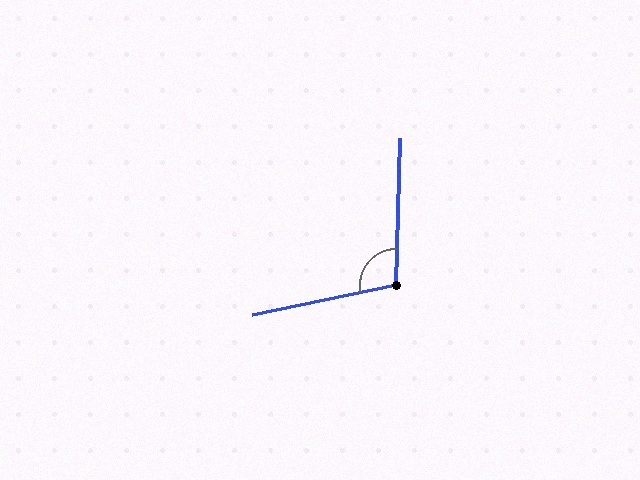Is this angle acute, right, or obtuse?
It is obtuse.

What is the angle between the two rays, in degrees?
Approximately 104 degrees.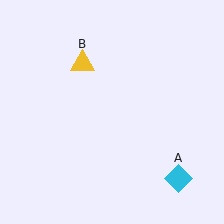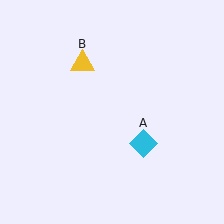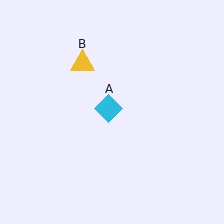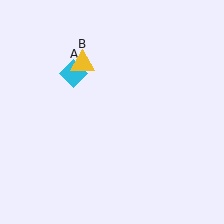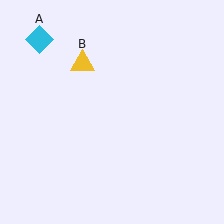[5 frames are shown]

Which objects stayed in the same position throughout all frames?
Yellow triangle (object B) remained stationary.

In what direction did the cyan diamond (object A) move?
The cyan diamond (object A) moved up and to the left.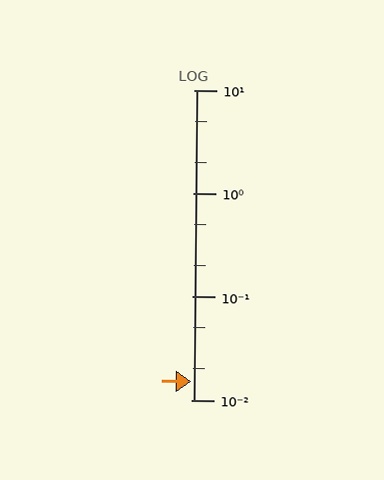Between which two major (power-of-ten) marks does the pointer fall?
The pointer is between 0.01 and 0.1.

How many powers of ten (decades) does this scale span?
The scale spans 3 decades, from 0.01 to 10.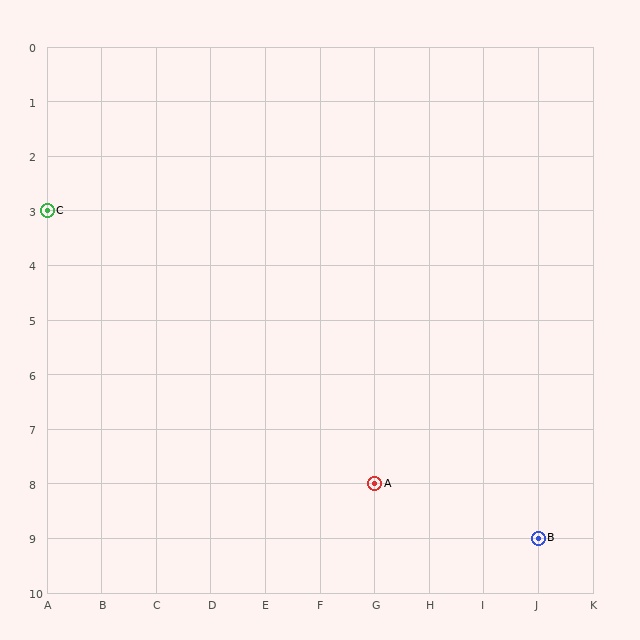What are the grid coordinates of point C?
Point C is at grid coordinates (A, 3).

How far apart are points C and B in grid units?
Points C and B are 9 columns and 6 rows apart (about 10.8 grid units diagonally).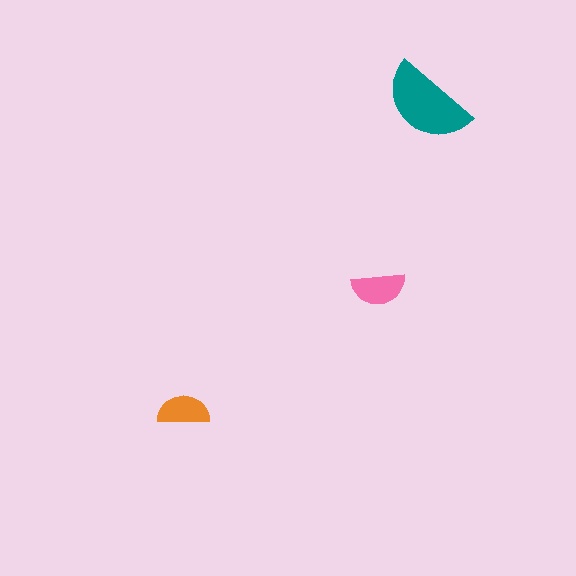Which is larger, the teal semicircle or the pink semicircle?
The teal one.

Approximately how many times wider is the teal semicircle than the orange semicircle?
About 1.5 times wider.